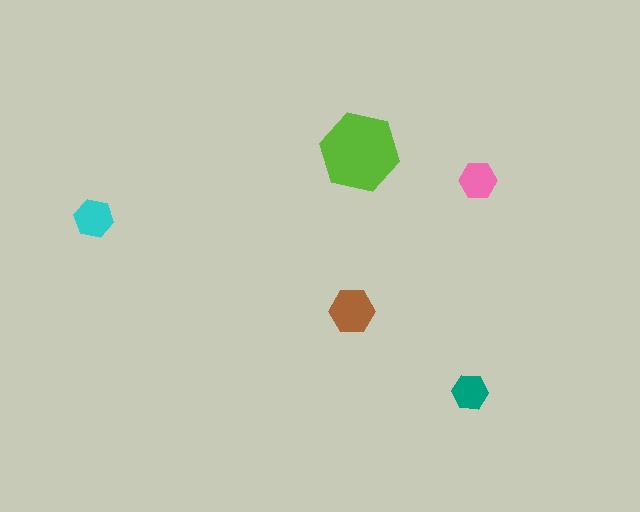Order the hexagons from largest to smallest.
the lime one, the brown one, the cyan one, the pink one, the teal one.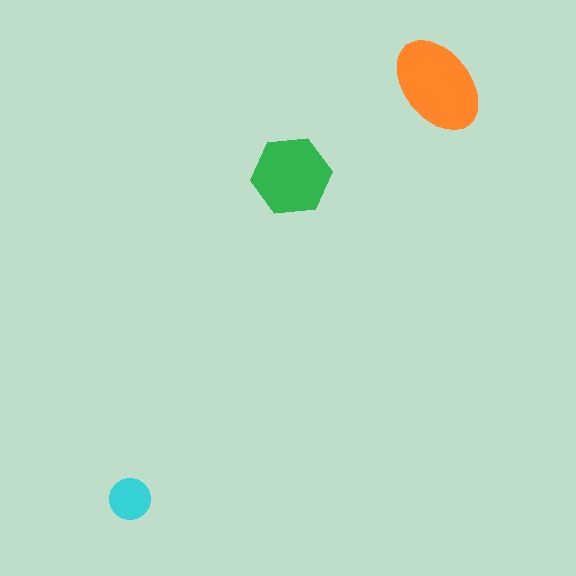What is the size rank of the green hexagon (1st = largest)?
2nd.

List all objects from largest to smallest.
The orange ellipse, the green hexagon, the cyan circle.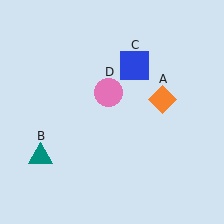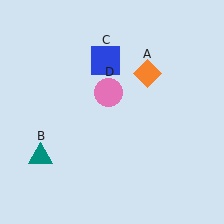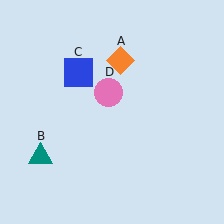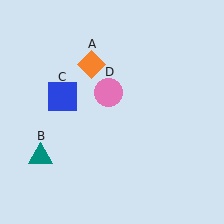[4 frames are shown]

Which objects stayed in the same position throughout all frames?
Teal triangle (object B) and pink circle (object D) remained stationary.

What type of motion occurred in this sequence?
The orange diamond (object A), blue square (object C) rotated counterclockwise around the center of the scene.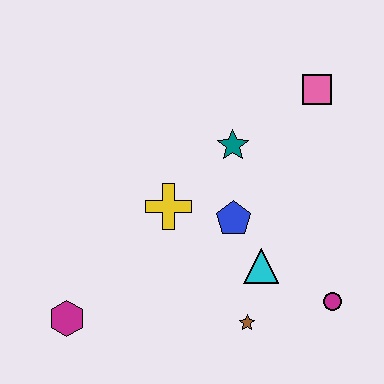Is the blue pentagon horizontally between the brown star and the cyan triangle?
No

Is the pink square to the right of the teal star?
Yes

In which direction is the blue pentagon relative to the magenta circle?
The blue pentagon is to the left of the magenta circle.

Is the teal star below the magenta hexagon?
No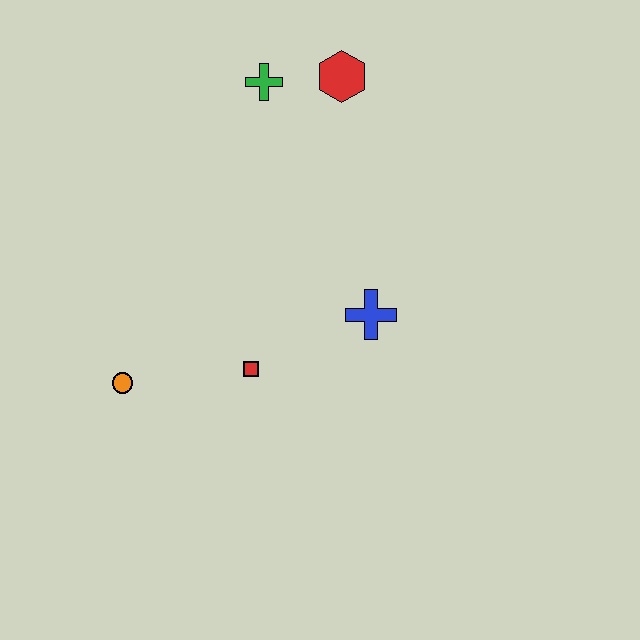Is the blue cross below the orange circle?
No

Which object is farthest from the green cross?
The orange circle is farthest from the green cross.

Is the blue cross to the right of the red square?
Yes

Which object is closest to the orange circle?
The red square is closest to the orange circle.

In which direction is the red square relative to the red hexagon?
The red square is below the red hexagon.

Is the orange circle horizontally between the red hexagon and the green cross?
No